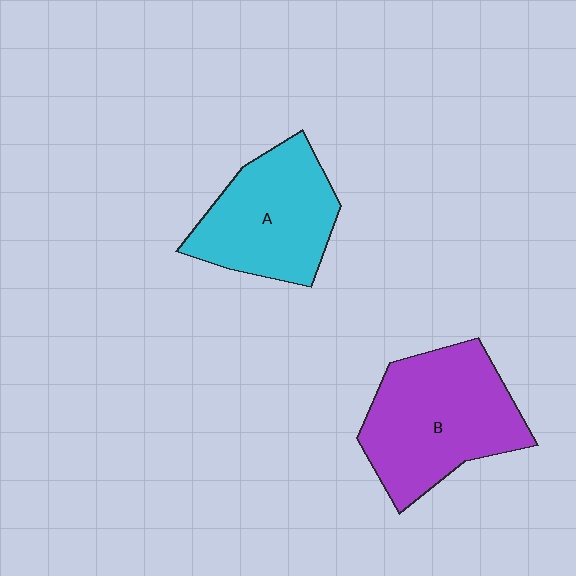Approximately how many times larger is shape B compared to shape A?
Approximately 1.2 times.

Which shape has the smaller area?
Shape A (cyan).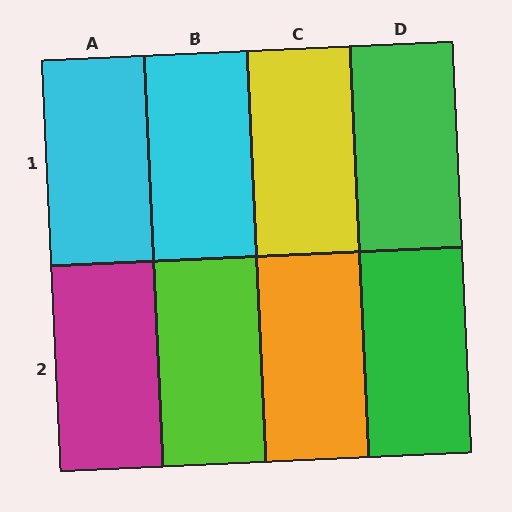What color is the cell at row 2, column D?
Green.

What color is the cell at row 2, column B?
Lime.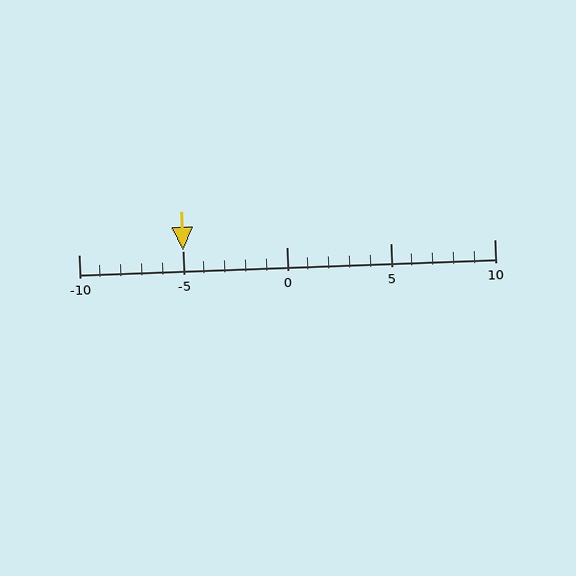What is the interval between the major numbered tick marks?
The major tick marks are spaced 5 units apart.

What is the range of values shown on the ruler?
The ruler shows values from -10 to 10.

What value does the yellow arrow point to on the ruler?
The yellow arrow points to approximately -5.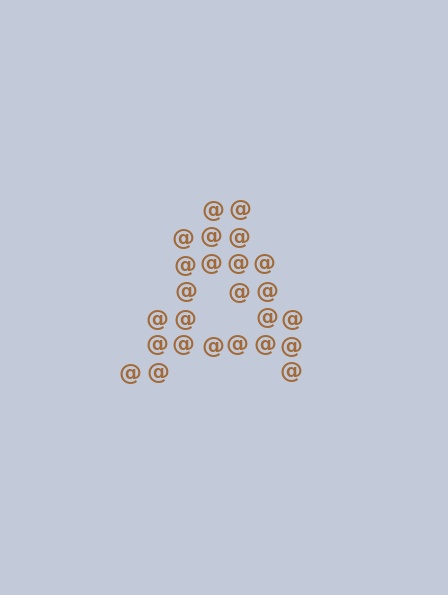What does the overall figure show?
The overall figure shows the letter A.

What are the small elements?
The small elements are at signs.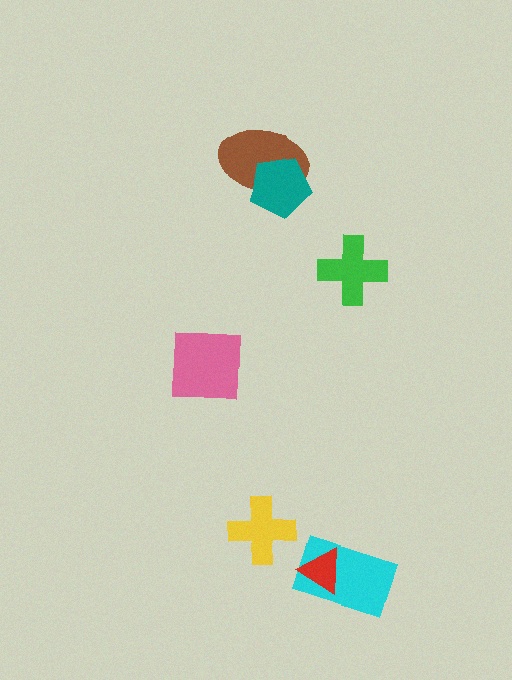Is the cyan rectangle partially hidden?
Yes, it is partially covered by another shape.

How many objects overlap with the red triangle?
1 object overlaps with the red triangle.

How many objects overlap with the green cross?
0 objects overlap with the green cross.